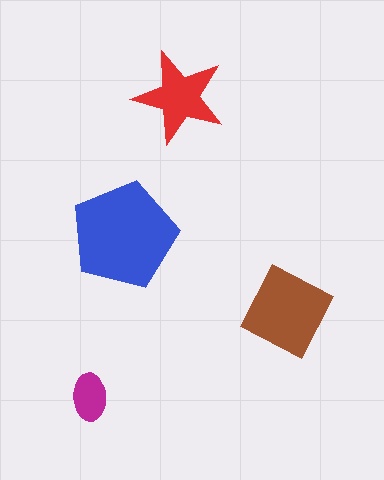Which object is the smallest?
The magenta ellipse.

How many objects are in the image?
There are 4 objects in the image.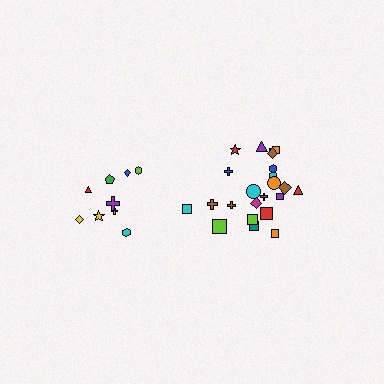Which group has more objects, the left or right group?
The right group.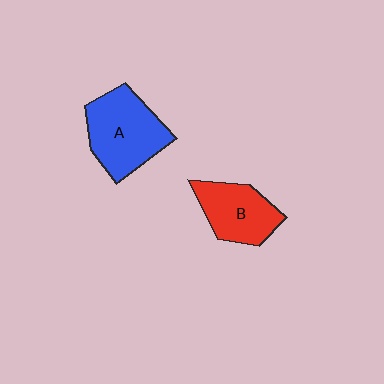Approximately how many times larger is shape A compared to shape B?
Approximately 1.3 times.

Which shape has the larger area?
Shape A (blue).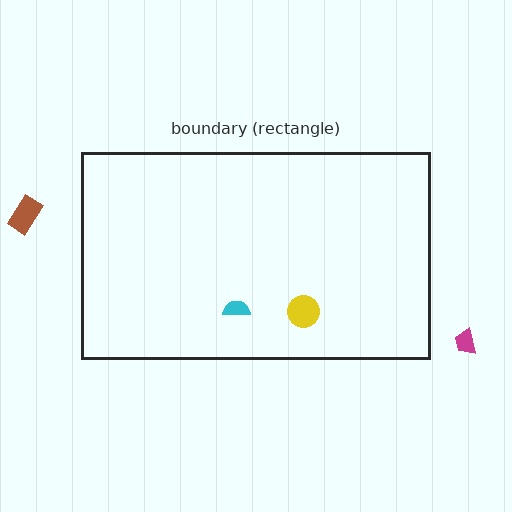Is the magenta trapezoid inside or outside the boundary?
Outside.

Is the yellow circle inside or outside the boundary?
Inside.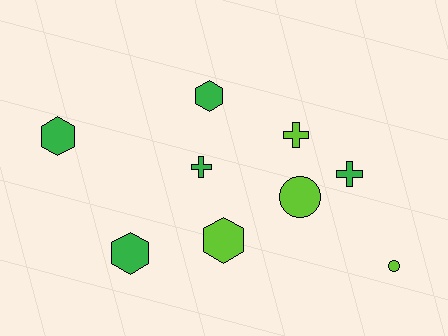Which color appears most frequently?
Green, with 5 objects.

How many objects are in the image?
There are 9 objects.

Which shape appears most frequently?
Hexagon, with 4 objects.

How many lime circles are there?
There are 2 lime circles.